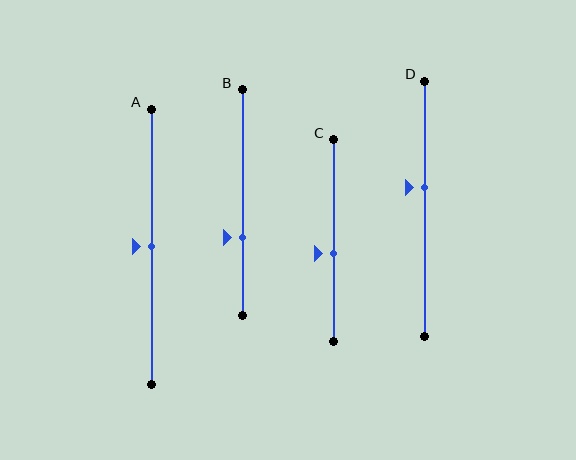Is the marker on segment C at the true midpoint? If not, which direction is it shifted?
No, the marker on segment C is shifted downward by about 6% of the segment length.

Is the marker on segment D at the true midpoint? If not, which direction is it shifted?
No, the marker on segment D is shifted upward by about 8% of the segment length.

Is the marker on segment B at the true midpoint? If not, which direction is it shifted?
No, the marker on segment B is shifted downward by about 16% of the segment length.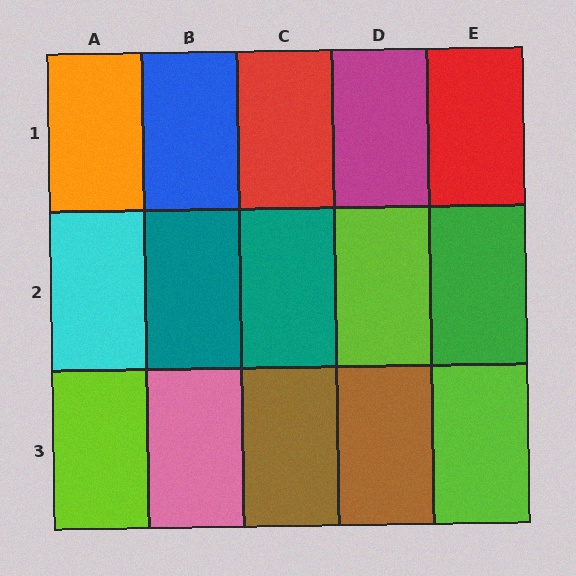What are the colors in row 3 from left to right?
Lime, pink, brown, brown, lime.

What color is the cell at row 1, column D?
Magenta.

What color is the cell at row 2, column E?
Green.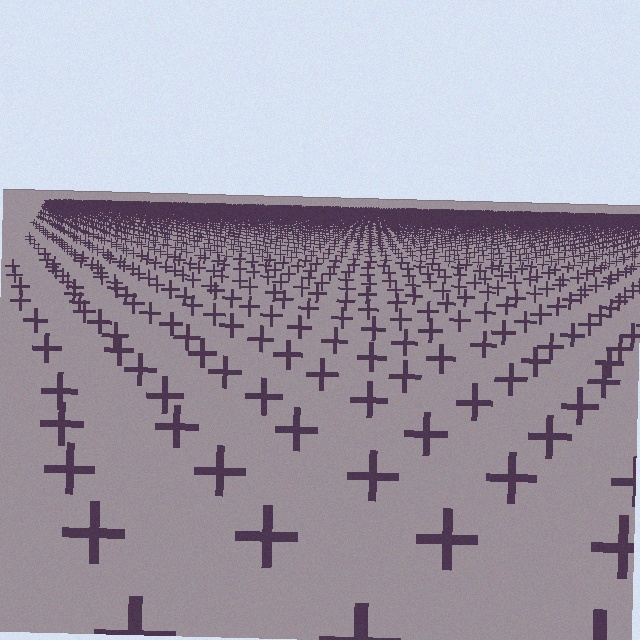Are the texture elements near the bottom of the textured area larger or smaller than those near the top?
Larger. Near the bottom, elements are closer to the viewer and appear at a bigger on-screen size.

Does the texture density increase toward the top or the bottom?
Density increases toward the top.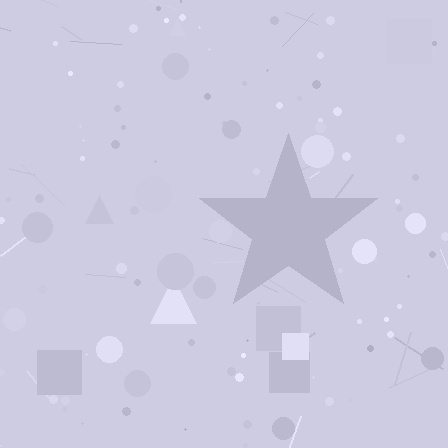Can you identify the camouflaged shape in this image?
The camouflaged shape is a star.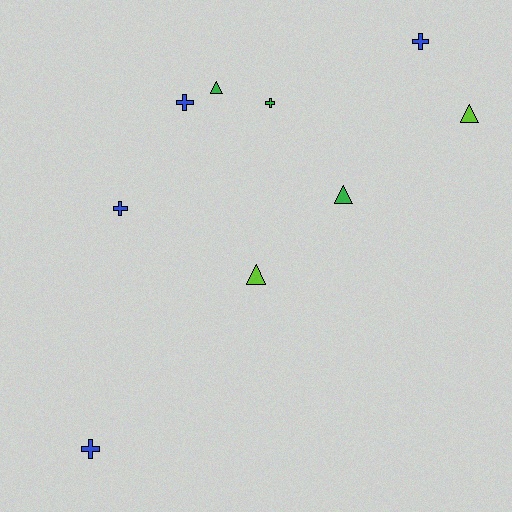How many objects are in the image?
There are 9 objects.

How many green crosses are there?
There is 1 green cross.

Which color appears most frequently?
Blue, with 4 objects.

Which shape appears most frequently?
Cross, with 5 objects.